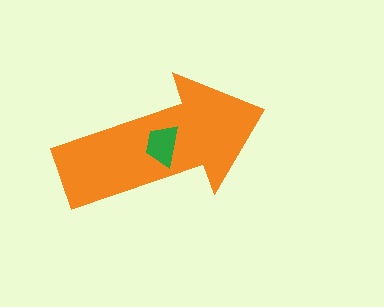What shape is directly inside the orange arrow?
The green trapezoid.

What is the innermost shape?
The green trapezoid.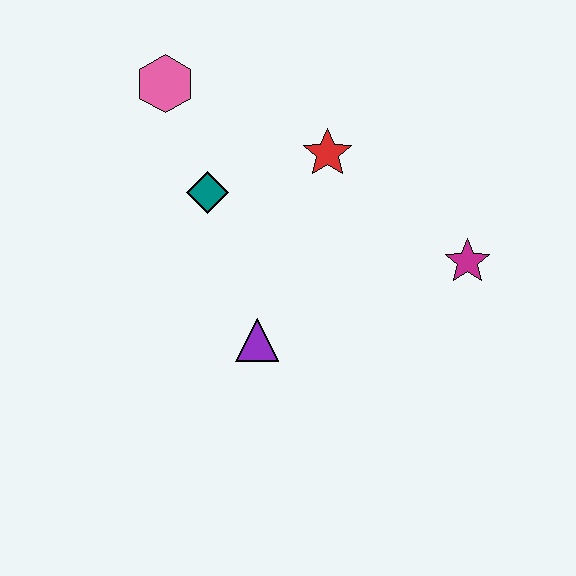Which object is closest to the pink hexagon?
The teal diamond is closest to the pink hexagon.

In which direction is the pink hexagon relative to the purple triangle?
The pink hexagon is above the purple triangle.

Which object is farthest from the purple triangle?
The pink hexagon is farthest from the purple triangle.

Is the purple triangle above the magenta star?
No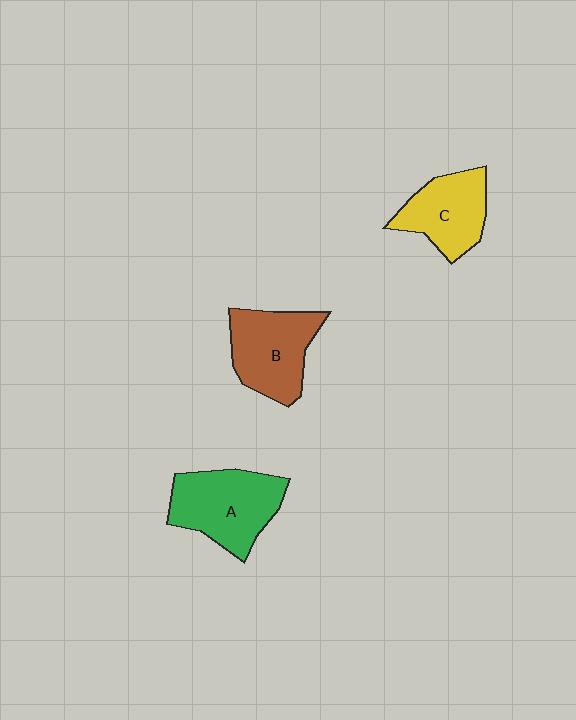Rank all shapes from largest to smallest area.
From largest to smallest: A (green), B (brown), C (yellow).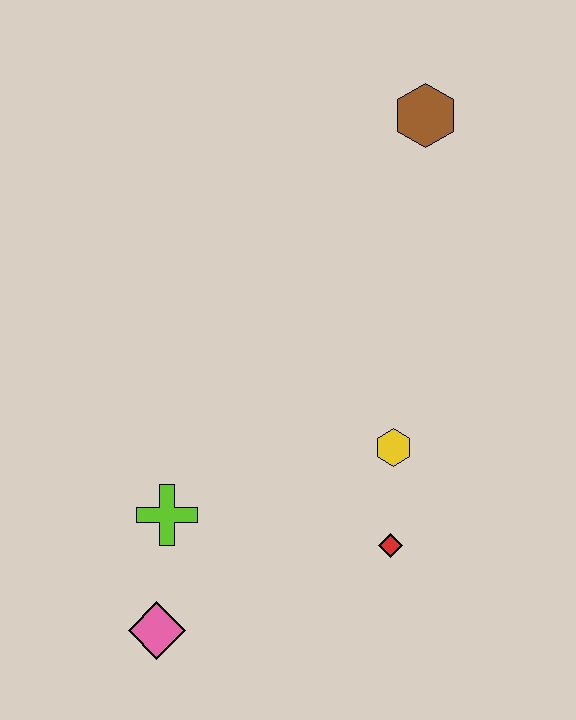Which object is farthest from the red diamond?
The brown hexagon is farthest from the red diamond.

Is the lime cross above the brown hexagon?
No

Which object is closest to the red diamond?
The yellow hexagon is closest to the red diamond.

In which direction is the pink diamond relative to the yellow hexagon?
The pink diamond is to the left of the yellow hexagon.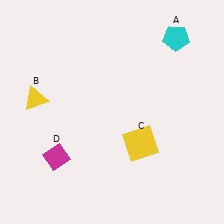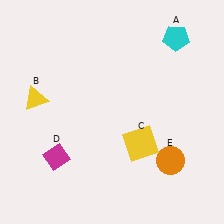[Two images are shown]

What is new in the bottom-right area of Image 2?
An orange circle (E) was added in the bottom-right area of Image 2.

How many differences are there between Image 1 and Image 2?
There is 1 difference between the two images.